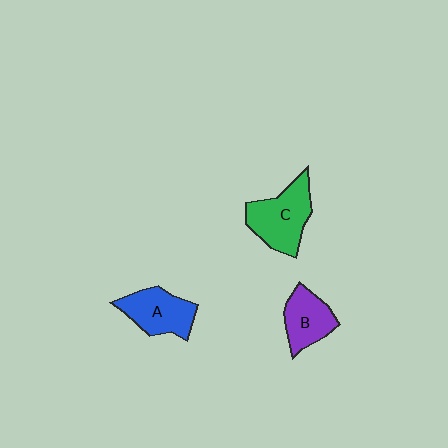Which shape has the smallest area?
Shape B (purple).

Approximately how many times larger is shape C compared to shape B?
Approximately 1.4 times.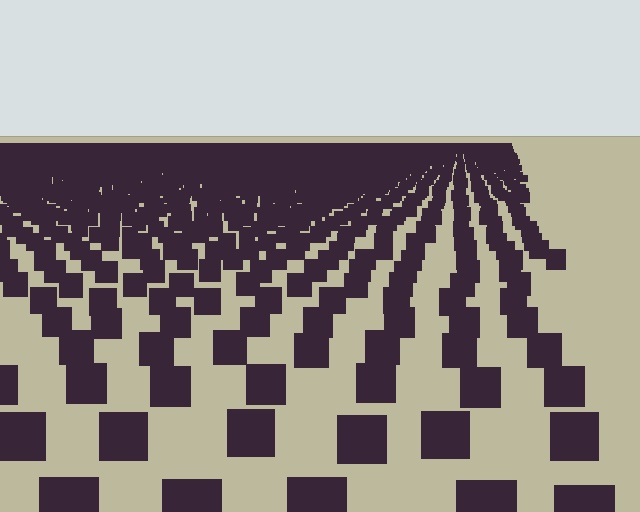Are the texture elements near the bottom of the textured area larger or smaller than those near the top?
Larger. Near the bottom, elements are closer to the viewer and appear at a bigger on-screen size.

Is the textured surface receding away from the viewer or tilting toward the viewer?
The surface is receding away from the viewer. Texture elements get smaller and denser toward the top.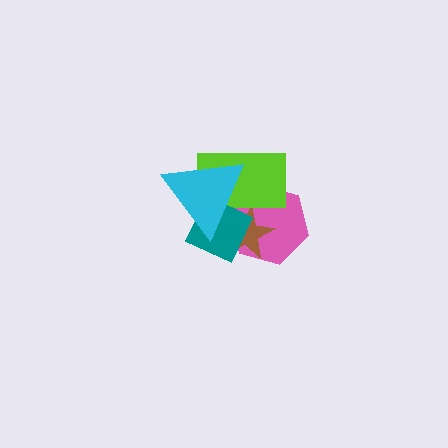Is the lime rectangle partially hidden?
Yes, it is partially covered by another shape.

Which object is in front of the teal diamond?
The cyan triangle is in front of the teal diamond.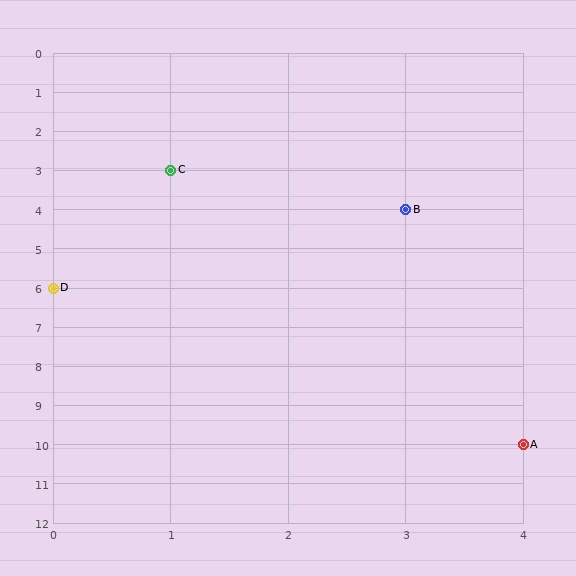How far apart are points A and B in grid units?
Points A and B are 1 column and 6 rows apart (about 6.1 grid units diagonally).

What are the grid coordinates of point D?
Point D is at grid coordinates (0, 6).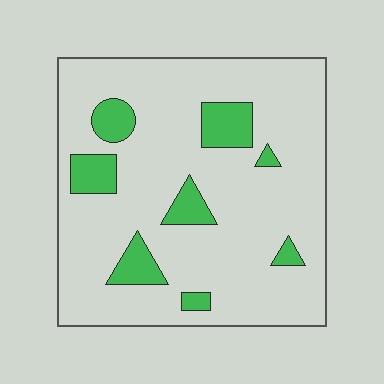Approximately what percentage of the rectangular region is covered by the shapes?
Approximately 15%.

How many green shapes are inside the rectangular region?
8.